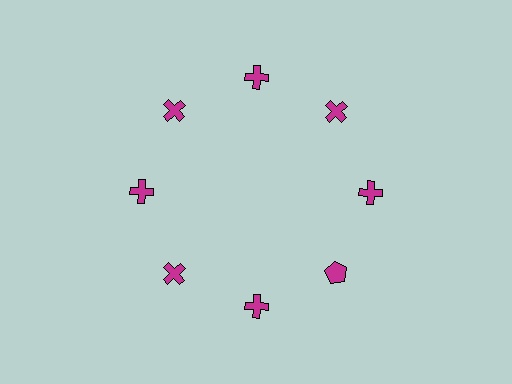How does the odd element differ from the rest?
It has a different shape: pentagon instead of cross.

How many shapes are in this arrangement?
There are 8 shapes arranged in a ring pattern.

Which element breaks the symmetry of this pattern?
The magenta pentagon at roughly the 4 o'clock position breaks the symmetry. All other shapes are magenta crosses.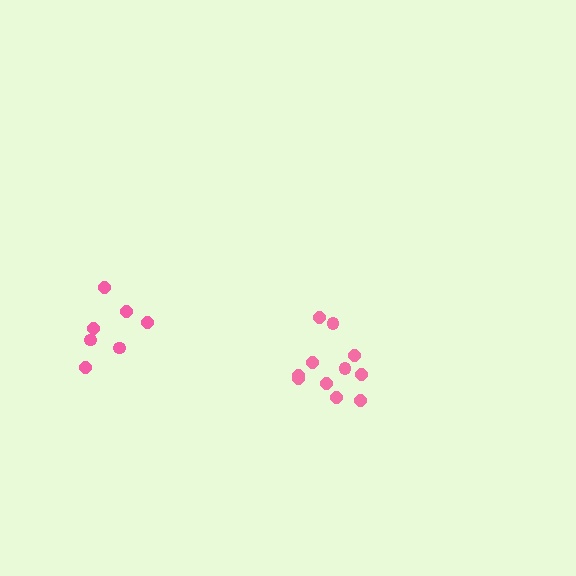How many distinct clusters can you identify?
There are 2 distinct clusters.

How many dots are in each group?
Group 1: 7 dots, Group 2: 11 dots (18 total).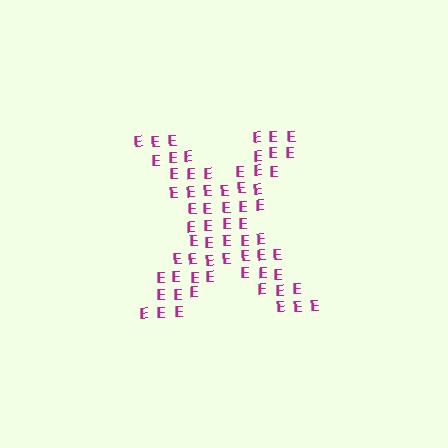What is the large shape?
The large shape is the letter X.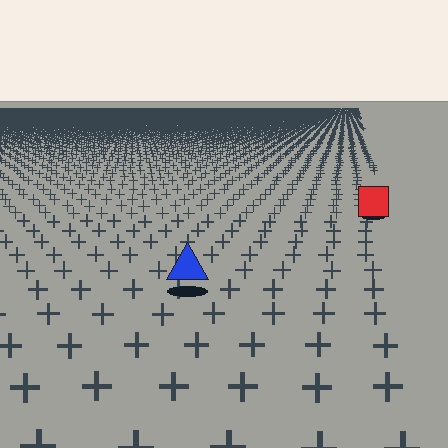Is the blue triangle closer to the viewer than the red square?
Yes. The blue triangle is closer — you can tell from the texture gradient: the ground texture is coarser near it.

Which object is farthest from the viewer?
The red square is farthest from the viewer. It appears smaller and the ground texture around it is denser.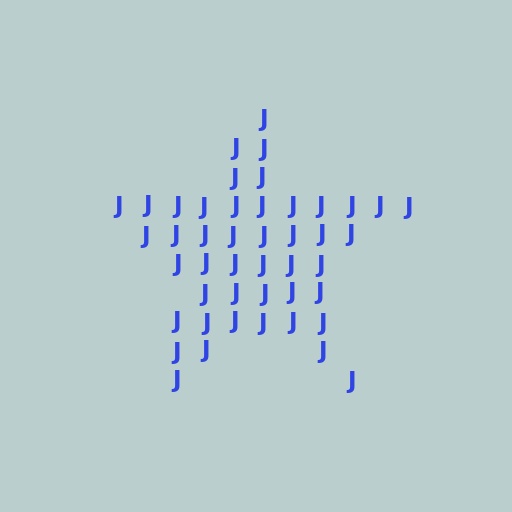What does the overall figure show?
The overall figure shows a star.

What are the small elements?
The small elements are letter J's.